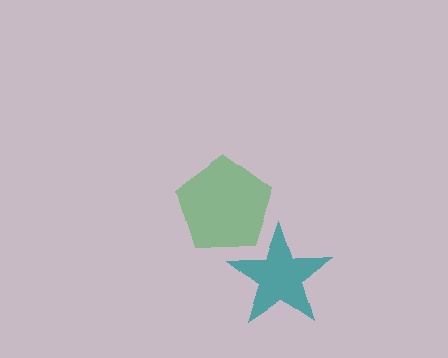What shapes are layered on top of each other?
The layered shapes are: a green pentagon, a teal star.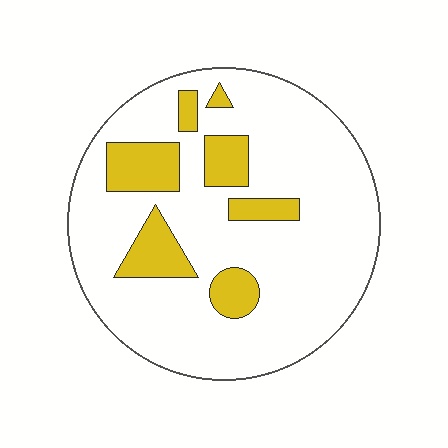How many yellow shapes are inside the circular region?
7.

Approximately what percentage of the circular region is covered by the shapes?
Approximately 20%.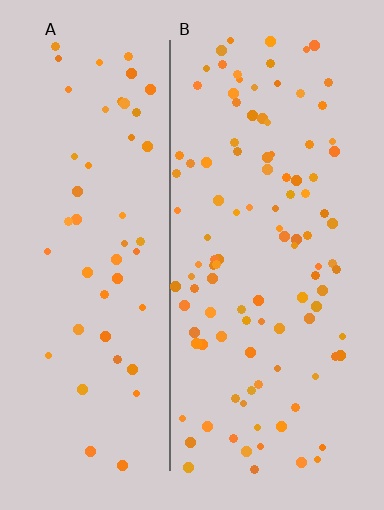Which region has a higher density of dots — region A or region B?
B (the right).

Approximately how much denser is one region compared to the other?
Approximately 2.0× — region B over region A.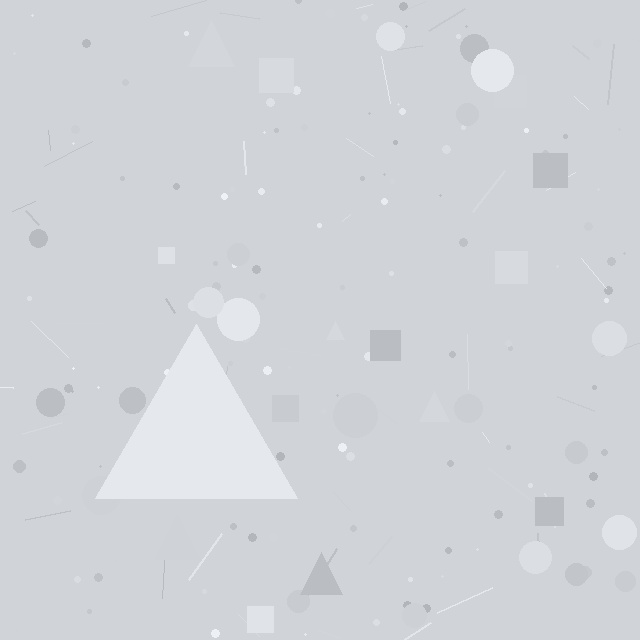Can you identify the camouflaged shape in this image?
The camouflaged shape is a triangle.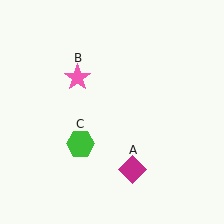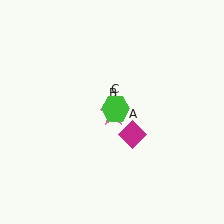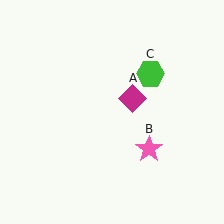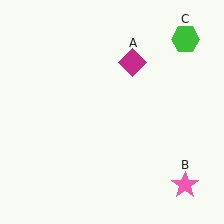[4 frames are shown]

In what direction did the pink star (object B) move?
The pink star (object B) moved down and to the right.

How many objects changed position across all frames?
3 objects changed position: magenta diamond (object A), pink star (object B), green hexagon (object C).